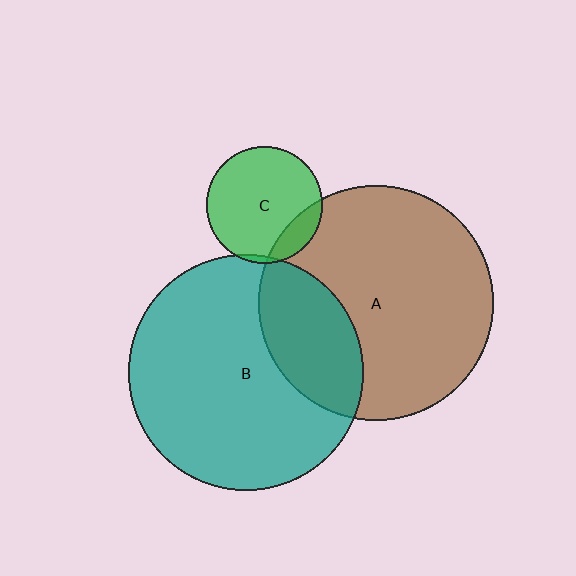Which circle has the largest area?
Circle B (teal).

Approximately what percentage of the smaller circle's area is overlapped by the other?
Approximately 5%.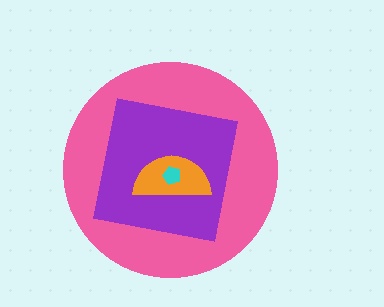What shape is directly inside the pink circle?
The purple square.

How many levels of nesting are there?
4.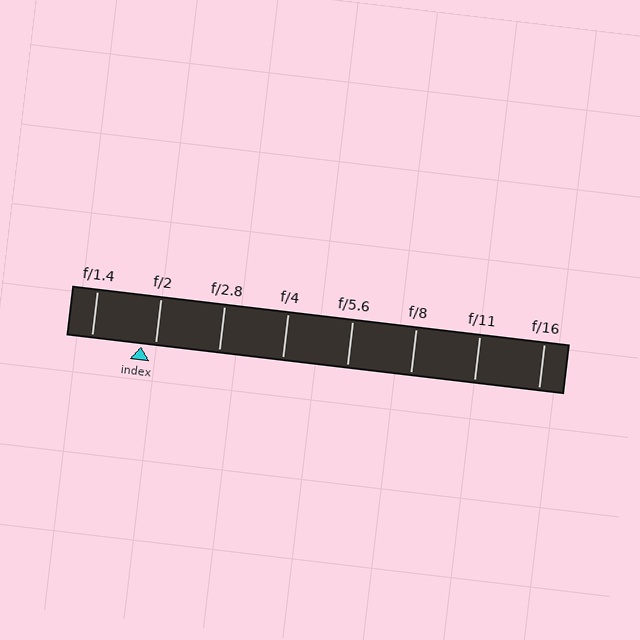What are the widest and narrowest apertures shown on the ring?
The widest aperture shown is f/1.4 and the narrowest is f/16.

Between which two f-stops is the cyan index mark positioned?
The index mark is between f/1.4 and f/2.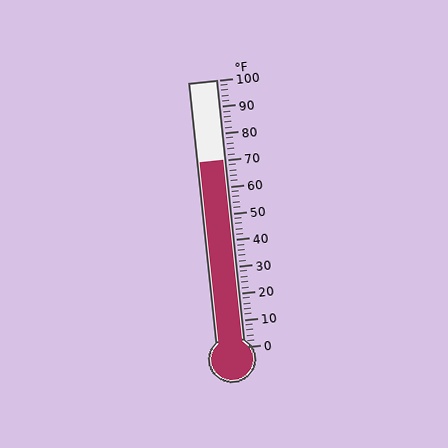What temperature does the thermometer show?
The thermometer shows approximately 70°F.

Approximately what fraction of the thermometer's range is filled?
The thermometer is filled to approximately 70% of its range.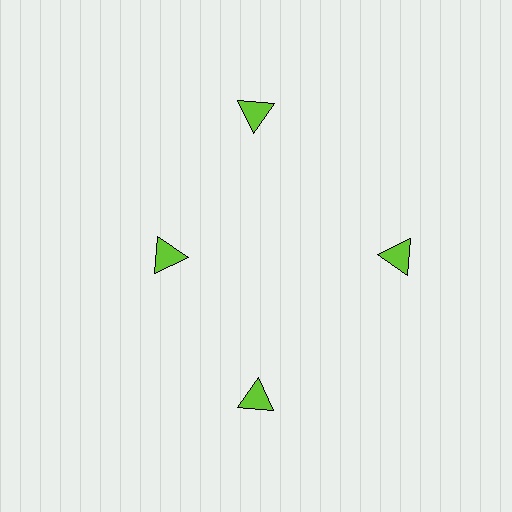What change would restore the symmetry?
The symmetry would be restored by moving it outward, back onto the ring so that all 4 triangles sit at equal angles and equal distance from the center.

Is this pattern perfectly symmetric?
No. The 4 lime triangles are arranged in a ring, but one element near the 9 o'clock position is pulled inward toward the center, breaking the 4-fold rotational symmetry.